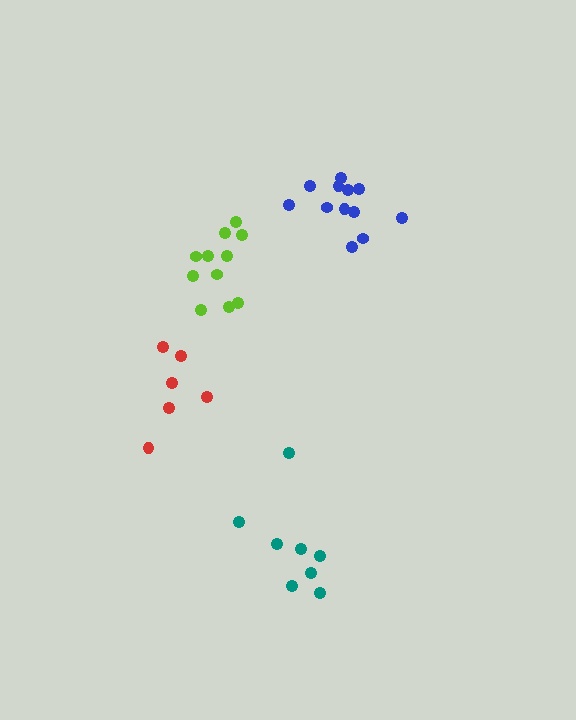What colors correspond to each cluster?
The clusters are colored: lime, red, blue, teal.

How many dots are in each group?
Group 1: 11 dots, Group 2: 6 dots, Group 3: 12 dots, Group 4: 8 dots (37 total).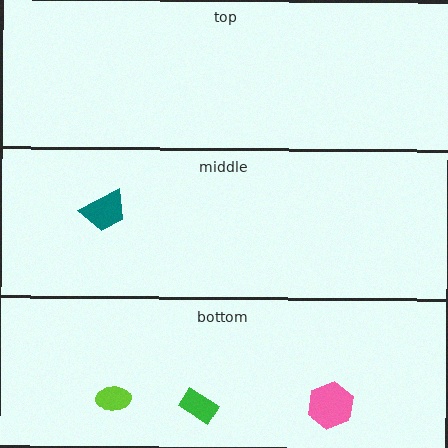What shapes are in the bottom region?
The pink hexagon, the green rectangle, the lime ellipse.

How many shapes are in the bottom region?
3.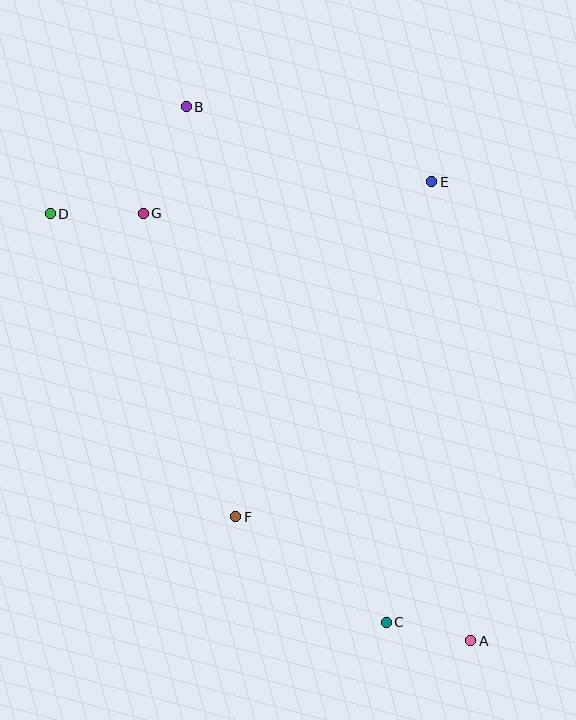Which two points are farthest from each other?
Points A and B are farthest from each other.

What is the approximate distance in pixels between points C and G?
The distance between C and G is approximately 476 pixels.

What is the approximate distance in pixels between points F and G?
The distance between F and G is approximately 317 pixels.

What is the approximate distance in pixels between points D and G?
The distance between D and G is approximately 93 pixels.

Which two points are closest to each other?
Points A and C are closest to each other.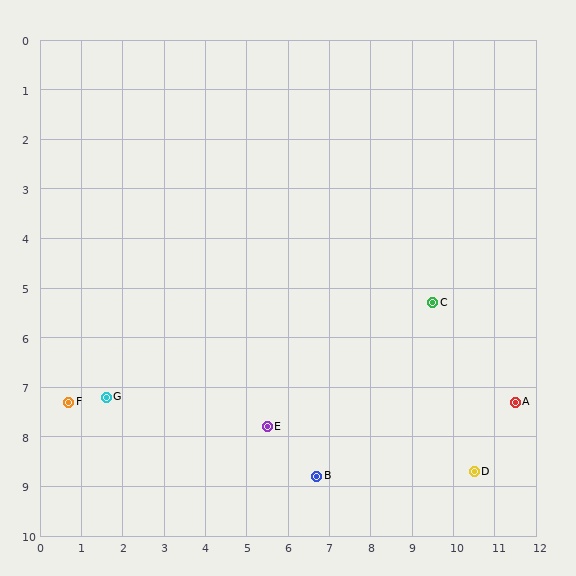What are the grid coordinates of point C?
Point C is at approximately (9.5, 5.3).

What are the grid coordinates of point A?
Point A is at approximately (11.5, 7.3).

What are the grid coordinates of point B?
Point B is at approximately (6.7, 8.8).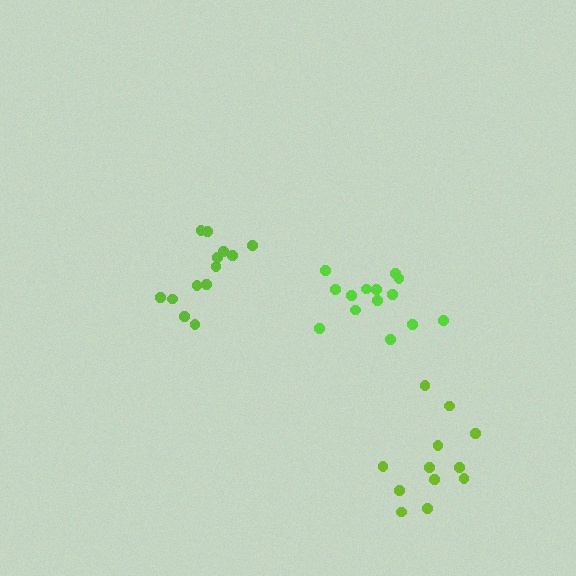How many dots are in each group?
Group 1: 13 dots, Group 2: 14 dots, Group 3: 12 dots (39 total).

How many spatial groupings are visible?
There are 3 spatial groupings.